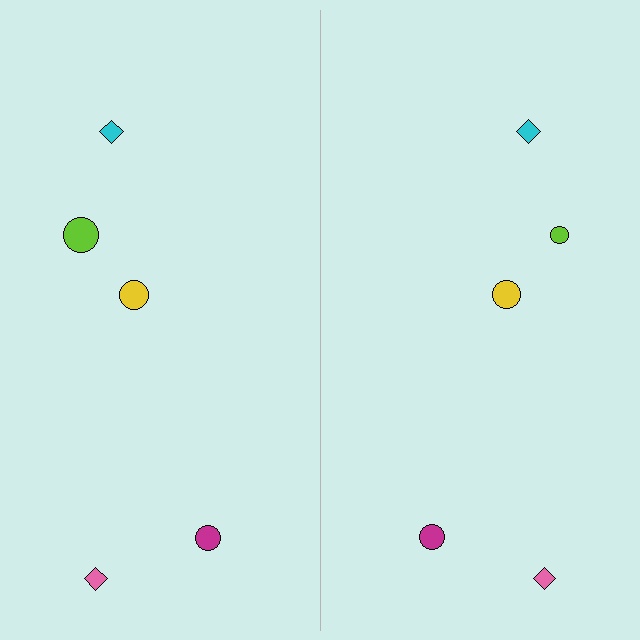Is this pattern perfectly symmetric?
No, the pattern is not perfectly symmetric. The lime circle on the right side has a different size than its mirror counterpart.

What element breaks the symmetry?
The lime circle on the right side has a different size than its mirror counterpart.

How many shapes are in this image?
There are 10 shapes in this image.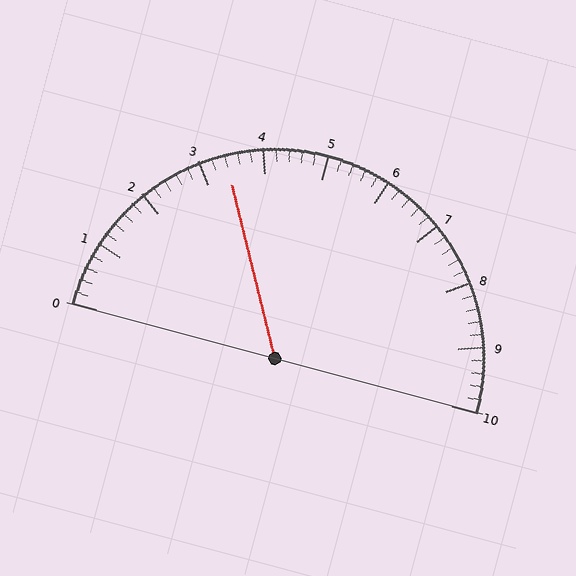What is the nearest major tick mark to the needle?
The nearest major tick mark is 3.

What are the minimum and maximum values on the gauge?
The gauge ranges from 0 to 10.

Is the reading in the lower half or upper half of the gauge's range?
The reading is in the lower half of the range (0 to 10).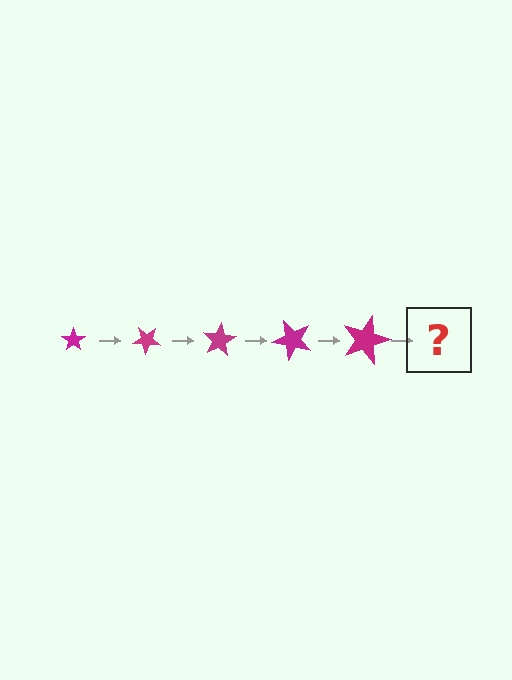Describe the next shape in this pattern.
It should be a star, larger than the previous one and rotated 200 degrees from the start.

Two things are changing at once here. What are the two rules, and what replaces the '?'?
The two rules are that the star grows larger each step and it rotates 40 degrees each step. The '?' should be a star, larger than the previous one and rotated 200 degrees from the start.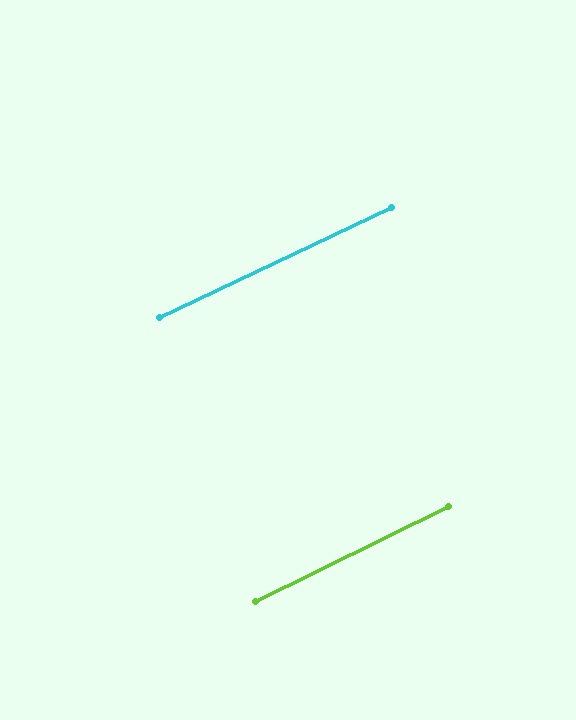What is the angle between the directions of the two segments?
Approximately 1 degree.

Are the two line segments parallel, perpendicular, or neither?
Parallel — their directions differ by only 0.7°.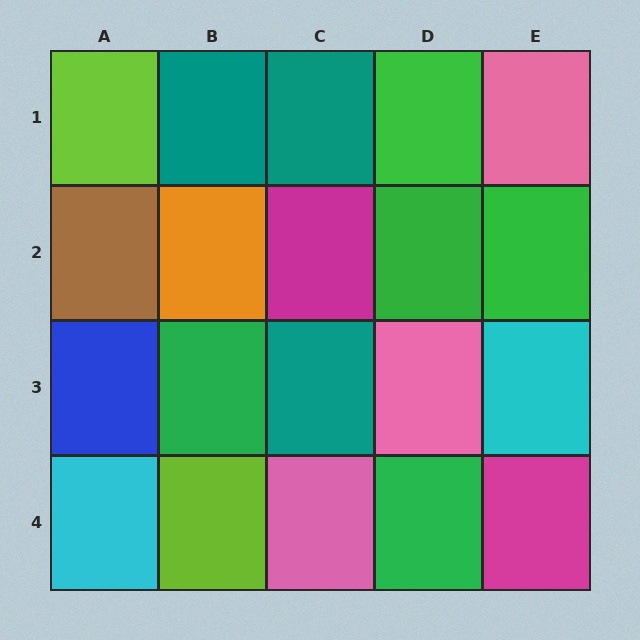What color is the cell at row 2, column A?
Brown.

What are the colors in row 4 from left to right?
Cyan, lime, pink, green, magenta.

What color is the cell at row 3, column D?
Pink.